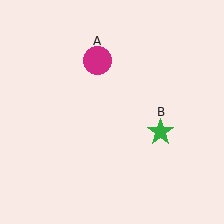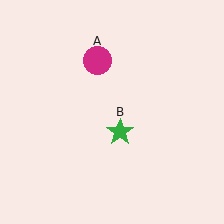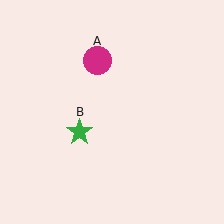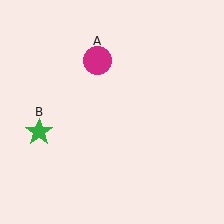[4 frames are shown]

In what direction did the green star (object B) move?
The green star (object B) moved left.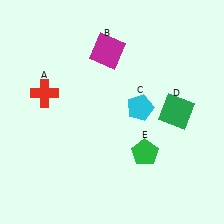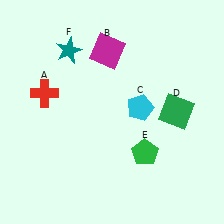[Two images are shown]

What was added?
A teal star (F) was added in Image 2.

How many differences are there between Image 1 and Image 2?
There is 1 difference between the two images.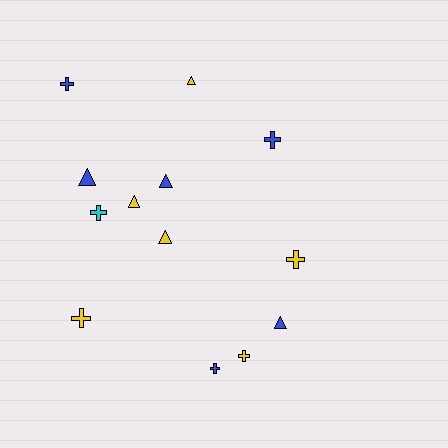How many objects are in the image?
There are 13 objects.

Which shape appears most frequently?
Cross, with 7 objects.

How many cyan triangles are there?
There are no cyan triangles.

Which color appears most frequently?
Yellow, with 6 objects.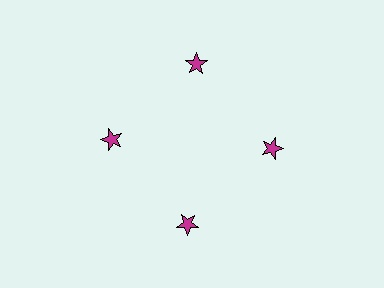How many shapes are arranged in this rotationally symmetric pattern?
There are 4 shapes, arranged in 4 groups of 1.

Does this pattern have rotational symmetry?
Yes, this pattern has 4-fold rotational symmetry. It looks the same after rotating 90 degrees around the center.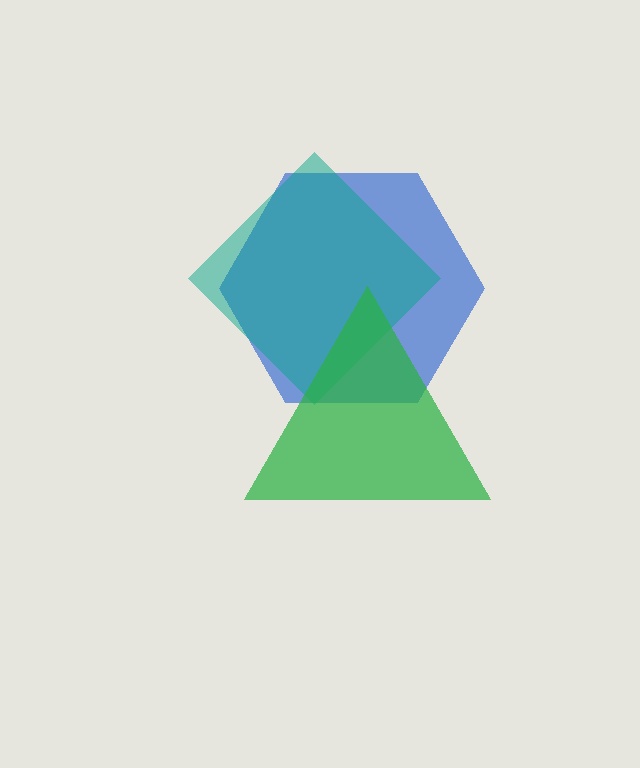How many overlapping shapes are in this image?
There are 3 overlapping shapes in the image.